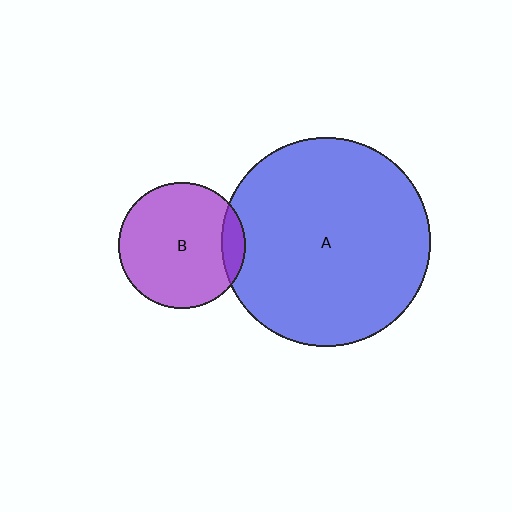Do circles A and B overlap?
Yes.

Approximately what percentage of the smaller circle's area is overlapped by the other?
Approximately 10%.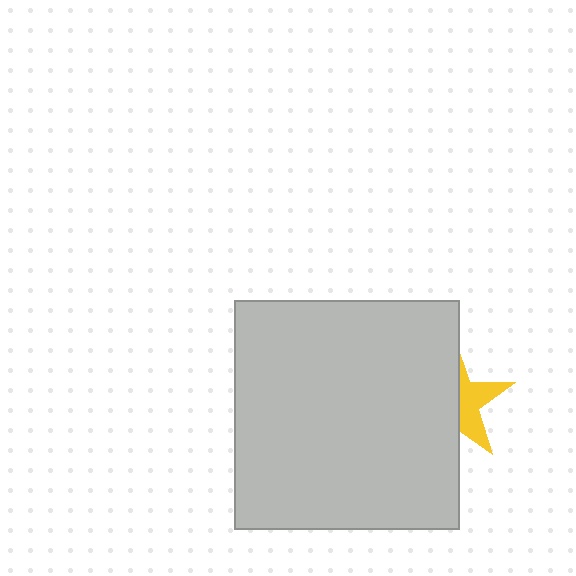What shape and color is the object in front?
The object in front is a light gray rectangle.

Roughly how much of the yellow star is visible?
A small part of it is visible (roughly 41%).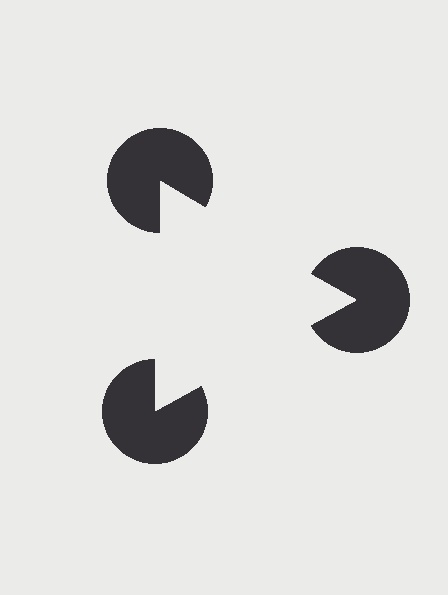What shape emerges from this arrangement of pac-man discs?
An illusory triangle — its edges are inferred from the aligned wedge cuts in the pac-man discs, not physically drawn.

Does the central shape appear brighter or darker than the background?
It typically appears slightly brighter than the background, even though no actual brightness change is drawn.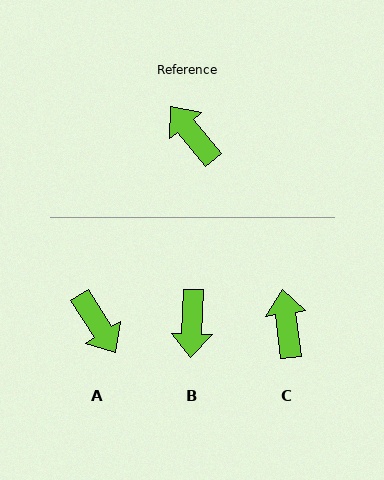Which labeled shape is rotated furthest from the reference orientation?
A, about 173 degrees away.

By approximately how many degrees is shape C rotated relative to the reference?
Approximately 31 degrees clockwise.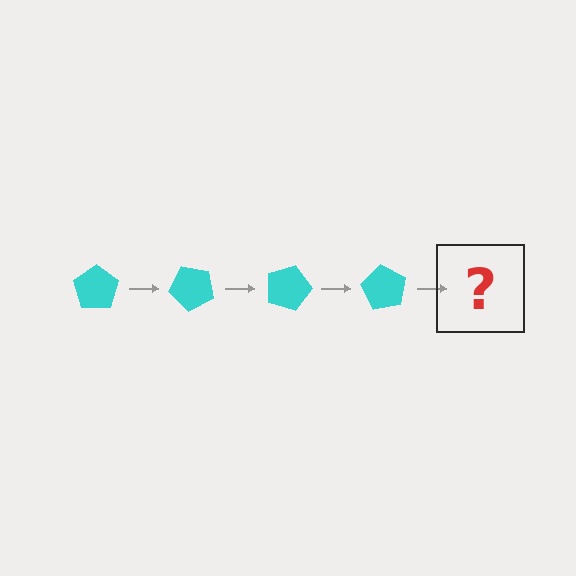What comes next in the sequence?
The next element should be a cyan pentagon rotated 180 degrees.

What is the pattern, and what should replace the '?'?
The pattern is that the pentagon rotates 45 degrees each step. The '?' should be a cyan pentagon rotated 180 degrees.